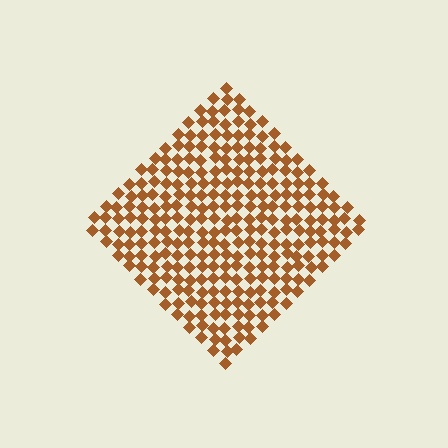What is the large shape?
The large shape is a diamond.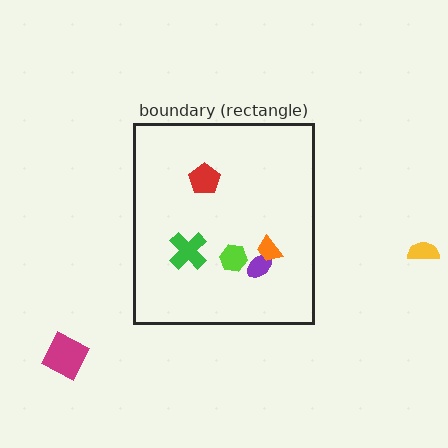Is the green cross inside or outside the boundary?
Inside.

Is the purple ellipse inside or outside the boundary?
Inside.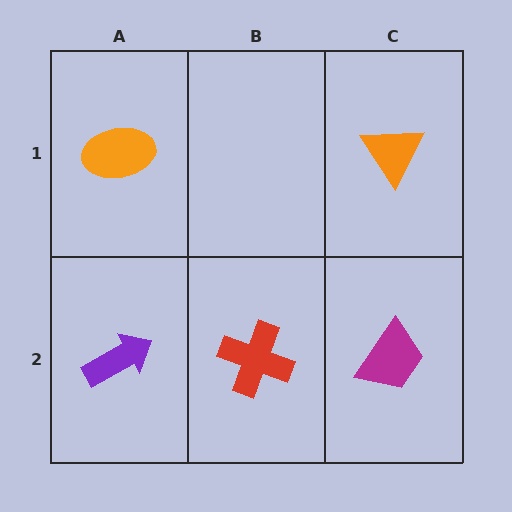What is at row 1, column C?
An orange triangle.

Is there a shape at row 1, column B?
No, that cell is empty.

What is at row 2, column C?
A magenta trapezoid.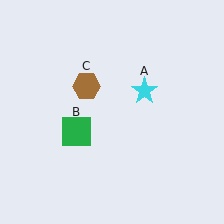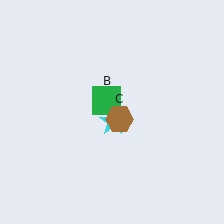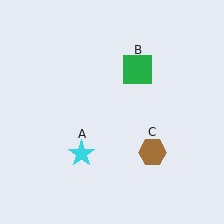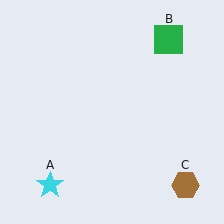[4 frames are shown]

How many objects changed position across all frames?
3 objects changed position: cyan star (object A), green square (object B), brown hexagon (object C).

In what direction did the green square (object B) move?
The green square (object B) moved up and to the right.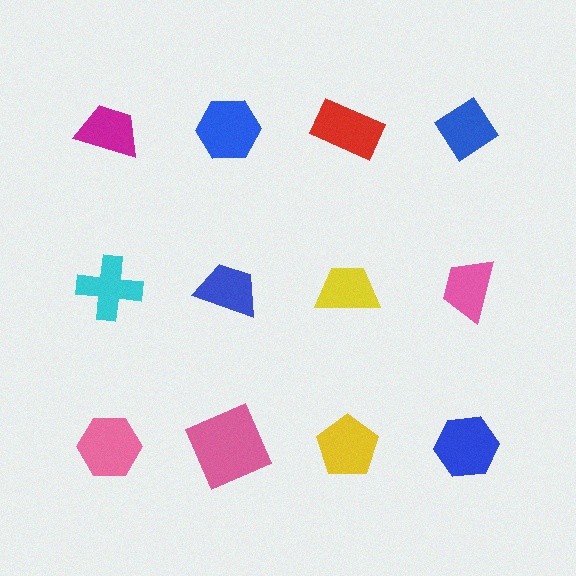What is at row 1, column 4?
A blue diamond.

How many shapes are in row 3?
4 shapes.